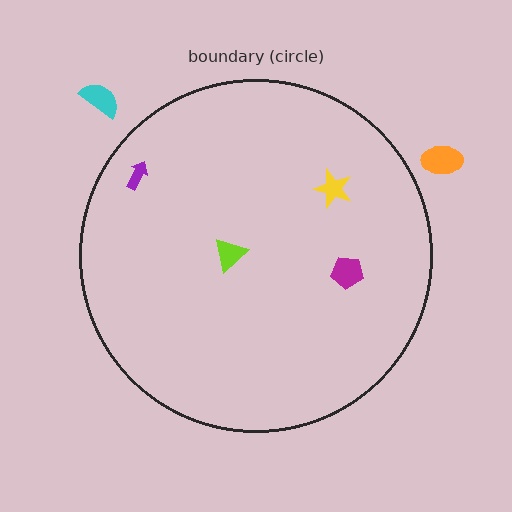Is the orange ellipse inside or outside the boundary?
Outside.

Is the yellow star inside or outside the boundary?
Inside.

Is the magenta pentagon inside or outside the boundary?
Inside.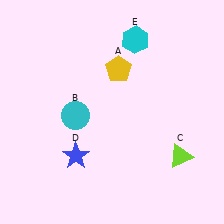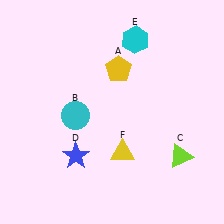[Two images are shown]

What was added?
A yellow triangle (F) was added in Image 2.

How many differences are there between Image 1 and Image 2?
There is 1 difference between the two images.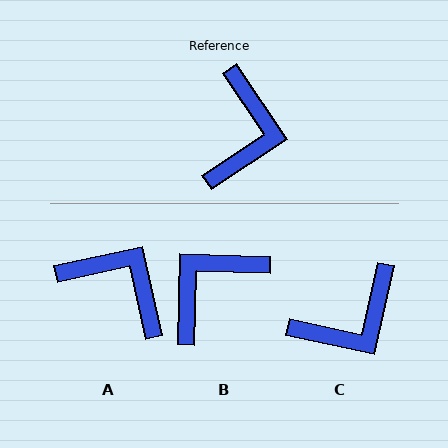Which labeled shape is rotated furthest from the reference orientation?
B, about 145 degrees away.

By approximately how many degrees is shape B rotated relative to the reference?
Approximately 145 degrees counter-clockwise.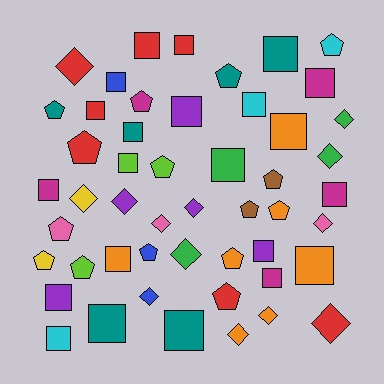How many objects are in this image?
There are 50 objects.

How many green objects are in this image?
There are 4 green objects.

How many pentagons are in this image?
There are 15 pentagons.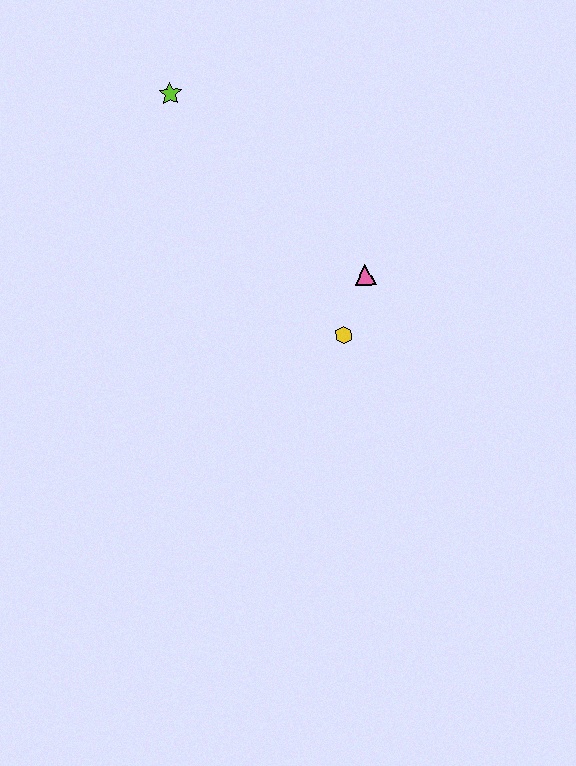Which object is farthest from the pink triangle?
The lime star is farthest from the pink triangle.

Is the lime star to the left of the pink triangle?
Yes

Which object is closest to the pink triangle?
The yellow hexagon is closest to the pink triangle.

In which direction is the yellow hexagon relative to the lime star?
The yellow hexagon is below the lime star.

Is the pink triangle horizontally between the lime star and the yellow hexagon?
No